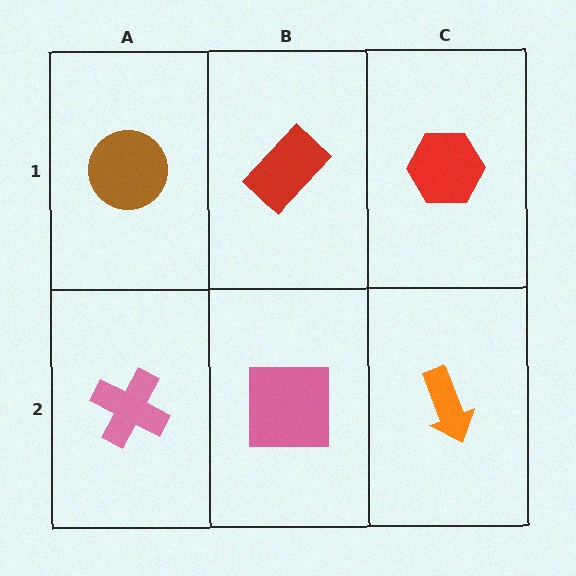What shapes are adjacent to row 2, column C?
A red hexagon (row 1, column C), a pink square (row 2, column B).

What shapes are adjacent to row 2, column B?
A red rectangle (row 1, column B), a pink cross (row 2, column A), an orange arrow (row 2, column C).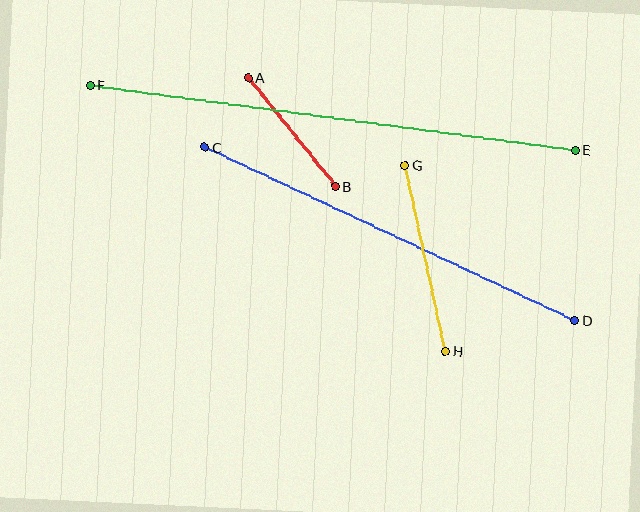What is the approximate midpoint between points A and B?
The midpoint is at approximately (292, 132) pixels.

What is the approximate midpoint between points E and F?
The midpoint is at approximately (333, 118) pixels.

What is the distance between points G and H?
The distance is approximately 190 pixels.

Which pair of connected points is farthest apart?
Points E and F are farthest apart.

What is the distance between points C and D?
The distance is approximately 409 pixels.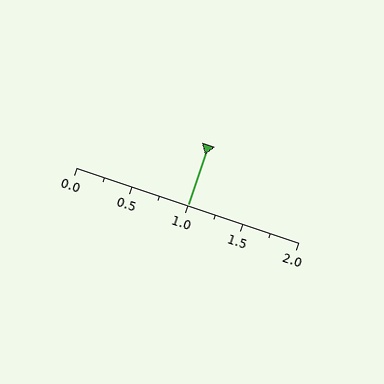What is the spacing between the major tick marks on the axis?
The major ticks are spaced 0.5 apart.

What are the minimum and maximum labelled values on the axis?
The axis runs from 0.0 to 2.0.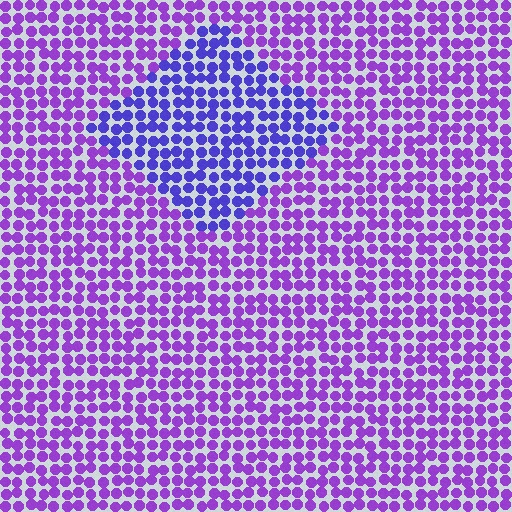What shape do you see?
I see a diamond.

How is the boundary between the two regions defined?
The boundary is defined purely by a slight shift in hue (about 31 degrees). Spacing, size, and orientation are identical on both sides.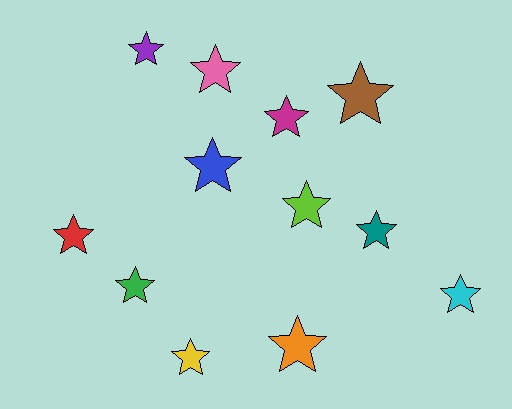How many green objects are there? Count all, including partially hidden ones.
There is 1 green object.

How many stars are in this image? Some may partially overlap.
There are 12 stars.